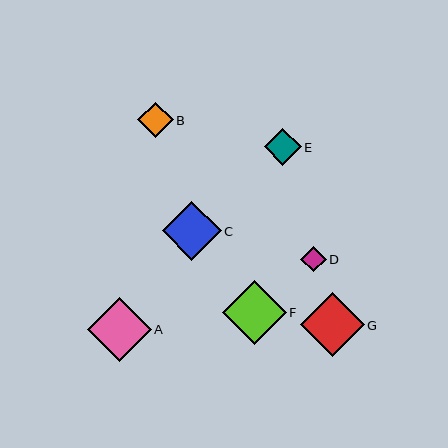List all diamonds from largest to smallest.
From largest to smallest: F, G, A, C, E, B, D.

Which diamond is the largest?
Diamond F is the largest with a size of approximately 64 pixels.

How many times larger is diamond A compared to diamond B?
Diamond A is approximately 1.8 times the size of diamond B.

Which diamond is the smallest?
Diamond D is the smallest with a size of approximately 26 pixels.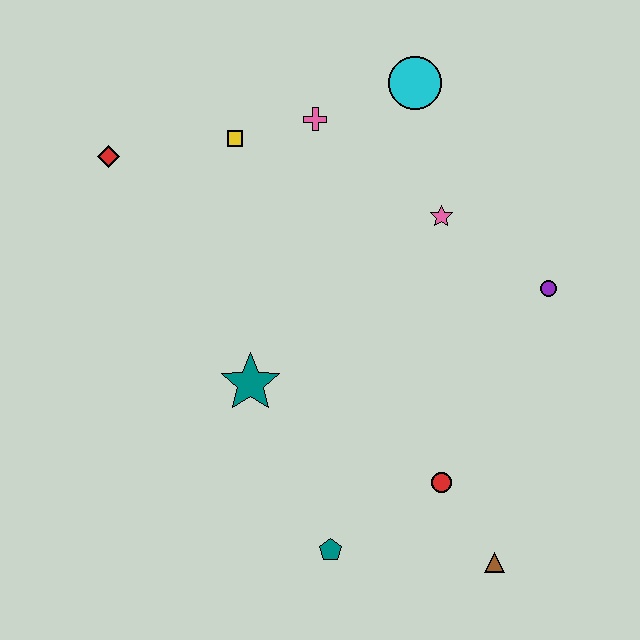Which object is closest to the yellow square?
The pink cross is closest to the yellow square.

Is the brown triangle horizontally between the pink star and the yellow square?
No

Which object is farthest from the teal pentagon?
The cyan circle is farthest from the teal pentagon.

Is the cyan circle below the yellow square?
No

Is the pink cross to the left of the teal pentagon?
Yes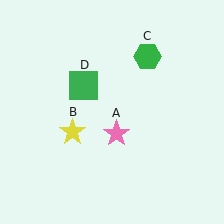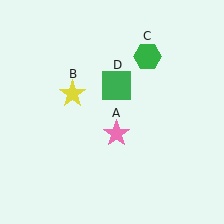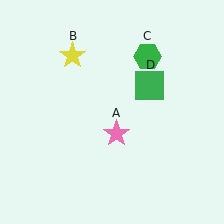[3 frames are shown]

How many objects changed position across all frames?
2 objects changed position: yellow star (object B), green square (object D).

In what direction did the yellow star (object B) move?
The yellow star (object B) moved up.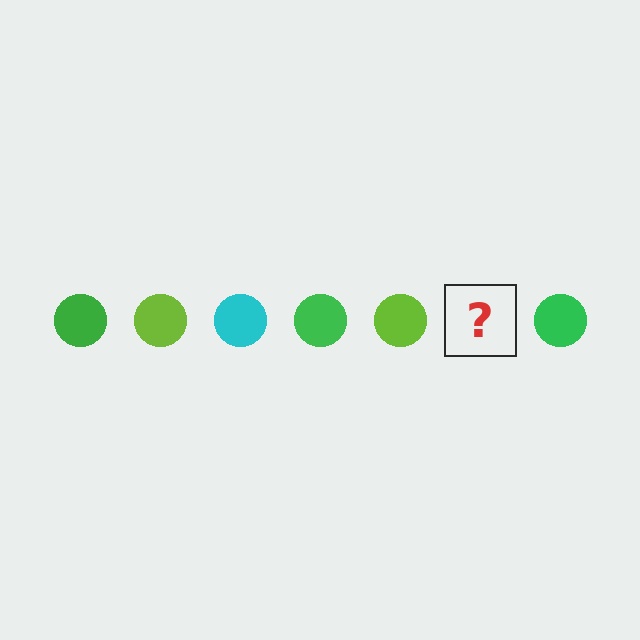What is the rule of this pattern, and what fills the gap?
The rule is that the pattern cycles through green, lime, cyan circles. The gap should be filled with a cyan circle.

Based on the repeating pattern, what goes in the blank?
The blank should be a cyan circle.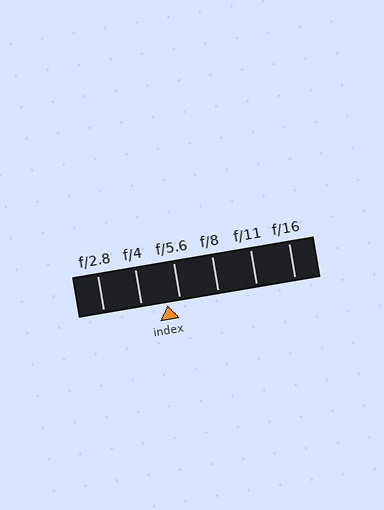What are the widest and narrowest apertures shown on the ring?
The widest aperture shown is f/2.8 and the narrowest is f/16.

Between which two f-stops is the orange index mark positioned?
The index mark is between f/4 and f/5.6.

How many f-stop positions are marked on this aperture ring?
There are 6 f-stop positions marked.